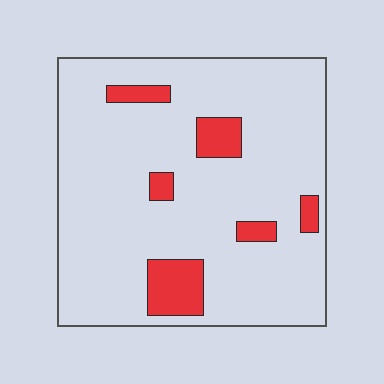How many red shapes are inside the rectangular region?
6.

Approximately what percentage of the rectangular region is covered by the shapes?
Approximately 10%.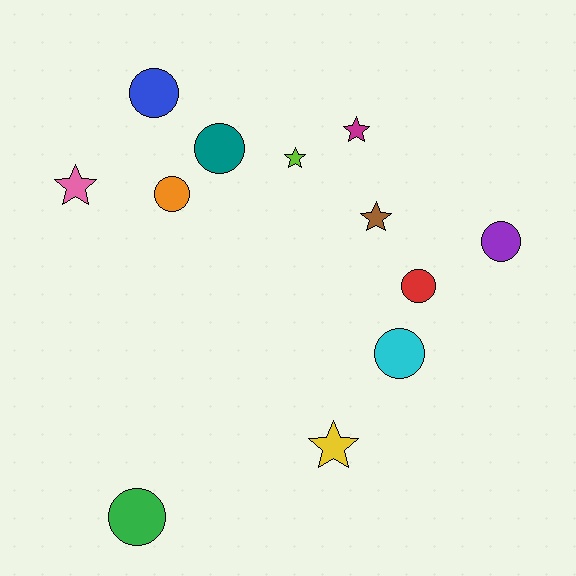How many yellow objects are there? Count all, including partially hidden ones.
There is 1 yellow object.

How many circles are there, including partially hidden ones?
There are 7 circles.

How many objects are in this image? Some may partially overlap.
There are 12 objects.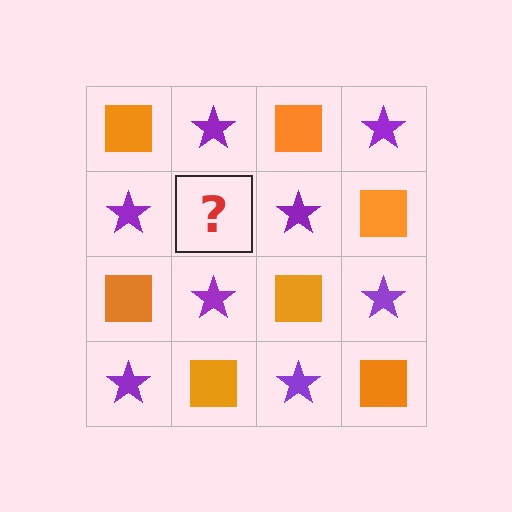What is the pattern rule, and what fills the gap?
The rule is that it alternates orange square and purple star in a checkerboard pattern. The gap should be filled with an orange square.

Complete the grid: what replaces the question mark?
The question mark should be replaced with an orange square.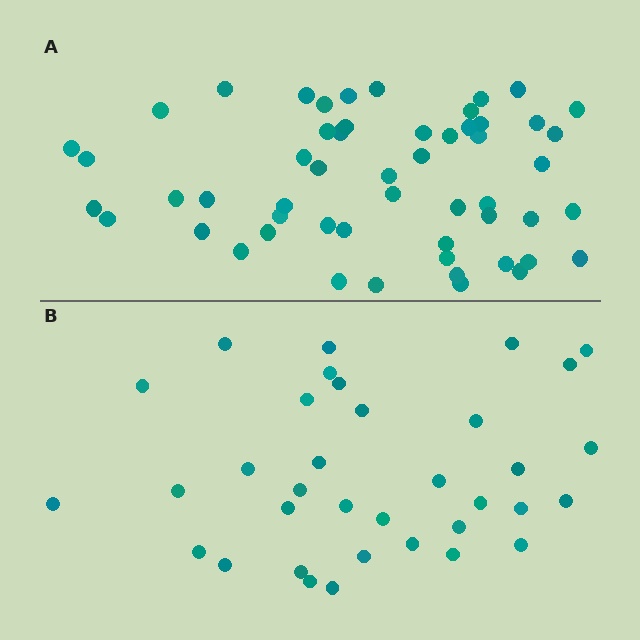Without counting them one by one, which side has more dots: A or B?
Region A (the top region) has more dots.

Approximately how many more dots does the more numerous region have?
Region A has approximately 20 more dots than region B.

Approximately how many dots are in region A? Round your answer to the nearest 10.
About 50 dots. (The exact count is 54, which rounds to 50.)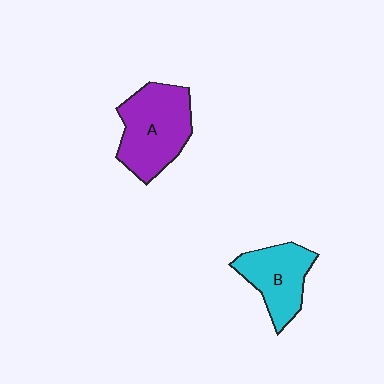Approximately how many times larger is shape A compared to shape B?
Approximately 1.3 times.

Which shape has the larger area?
Shape A (purple).